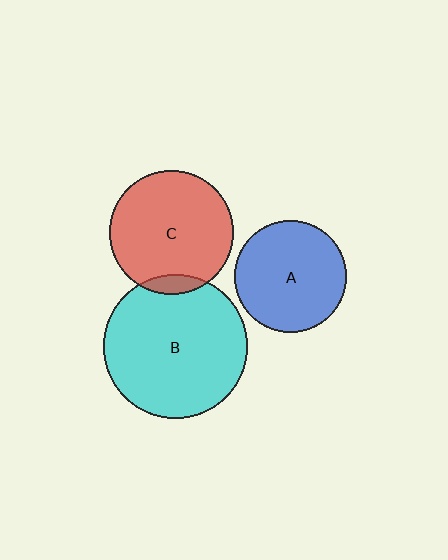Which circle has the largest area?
Circle B (cyan).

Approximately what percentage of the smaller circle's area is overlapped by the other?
Approximately 10%.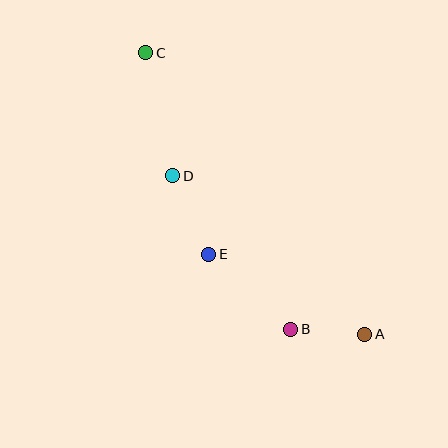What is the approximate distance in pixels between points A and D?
The distance between A and D is approximately 249 pixels.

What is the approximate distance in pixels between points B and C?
The distance between B and C is approximately 312 pixels.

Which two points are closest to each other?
Points A and B are closest to each other.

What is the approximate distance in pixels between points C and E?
The distance between C and E is approximately 211 pixels.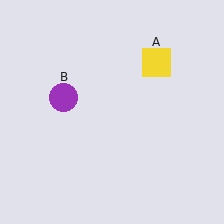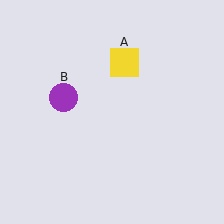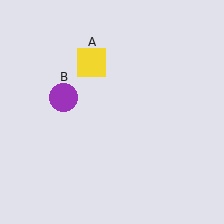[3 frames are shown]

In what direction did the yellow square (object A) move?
The yellow square (object A) moved left.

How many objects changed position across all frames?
1 object changed position: yellow square (object A).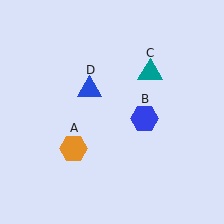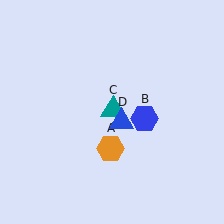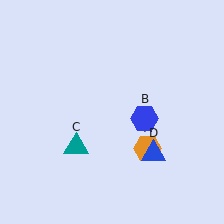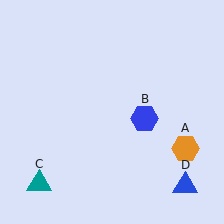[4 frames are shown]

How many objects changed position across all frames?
3 objects changed position: orange hexagon (object A), teal triangle (object C), blue triangle (object D).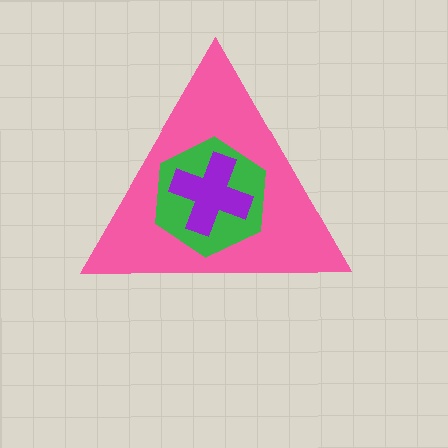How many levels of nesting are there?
3.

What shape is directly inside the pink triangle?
The green hexagon.